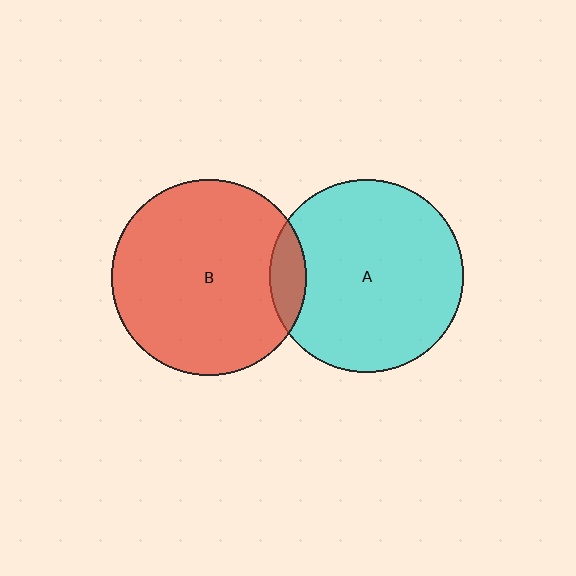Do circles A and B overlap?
Yes.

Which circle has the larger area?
Circle B (red).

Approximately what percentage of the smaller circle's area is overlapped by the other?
Approximately 10%.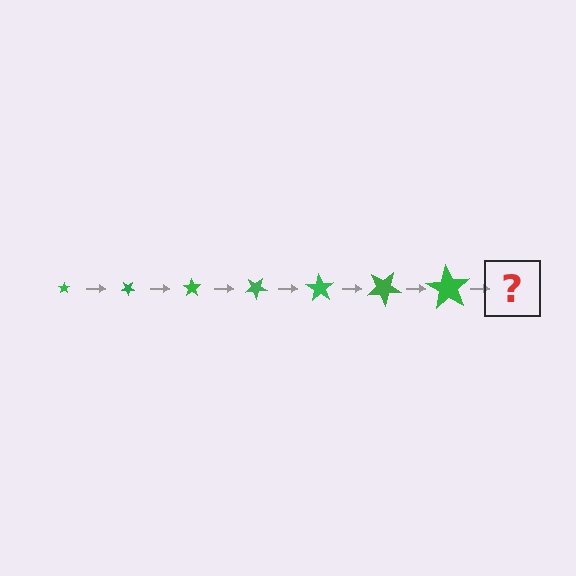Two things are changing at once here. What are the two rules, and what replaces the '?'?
The two rules are that the star grows larger each step and it rotates 35 degrees each step. The '?' should be a star, larger than the previous one and rotated 245 degrees from the start.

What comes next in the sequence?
The next element should be a star, larger than the previous one and rotated 245 degrees from the start.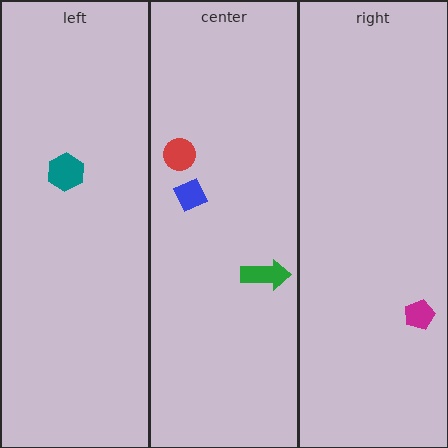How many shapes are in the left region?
1.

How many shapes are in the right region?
1.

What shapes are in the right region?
The magenta pentagon.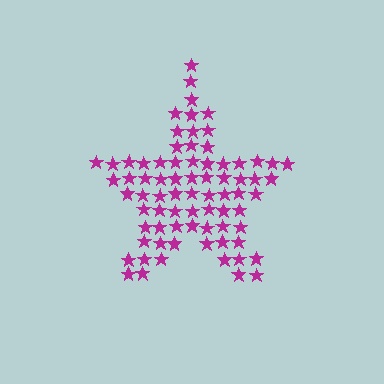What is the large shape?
The large shape is a star.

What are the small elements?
The small elements are stars.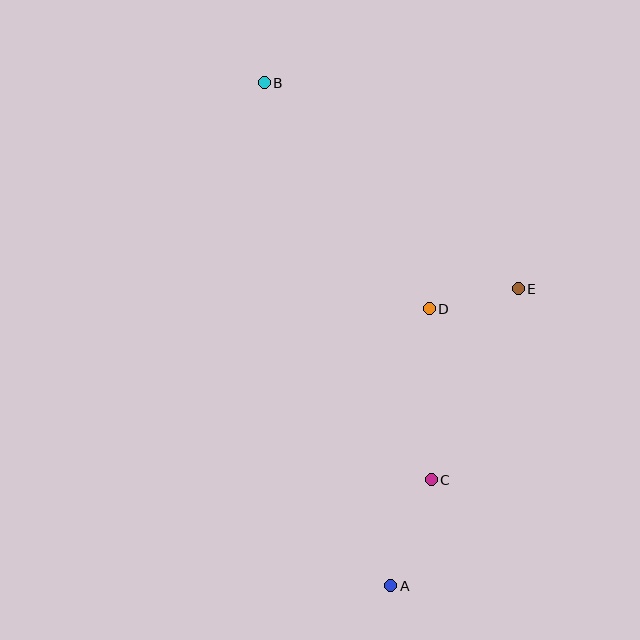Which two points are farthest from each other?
Points A and B are farthest from each other.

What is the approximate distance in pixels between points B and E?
The distance between B and E is approximately 327 pixels.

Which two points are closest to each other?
Points D and E are closest to each other.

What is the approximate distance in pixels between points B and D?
The distance between B and D is approximately 280 pixels.